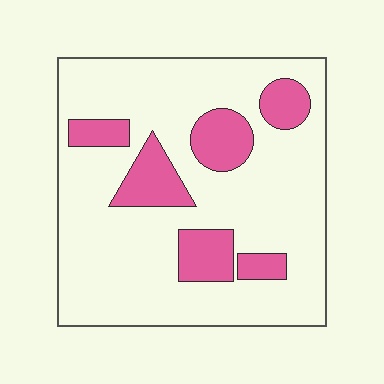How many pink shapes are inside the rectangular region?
6.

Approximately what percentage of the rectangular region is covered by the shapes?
Approximately 20%.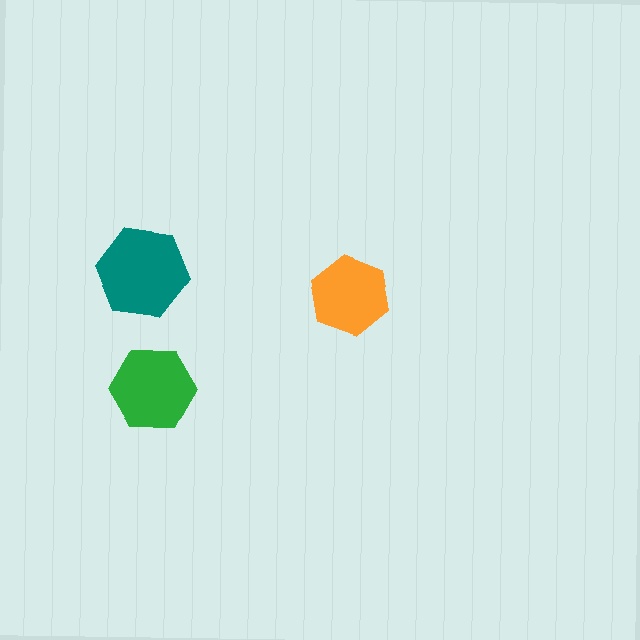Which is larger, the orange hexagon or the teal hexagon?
The teal one.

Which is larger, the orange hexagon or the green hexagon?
The green one.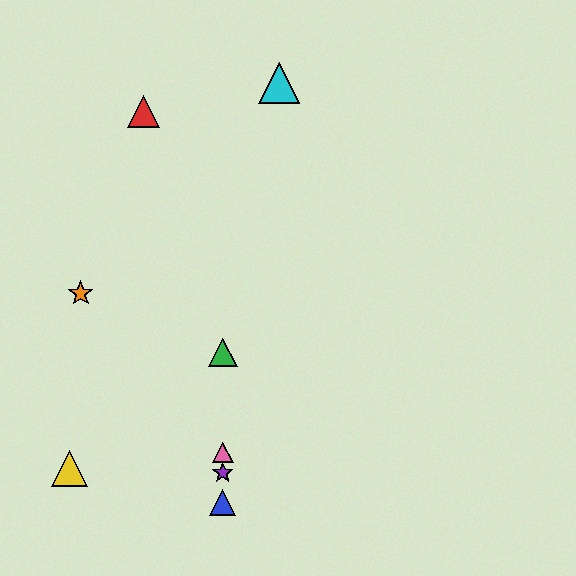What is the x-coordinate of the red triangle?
The red triangle is at x≈144.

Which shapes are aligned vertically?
The blue triangle, the green triangle, the purple star, the pink triangle are aligned vertically.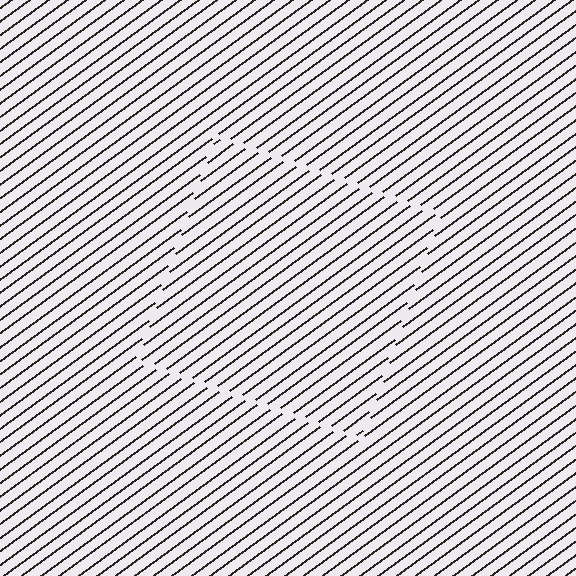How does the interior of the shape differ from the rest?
The interior of the shape contains the same grating, shifted by half a period — the contour is defined by the phase discontinuity where line-ends from the inner and outer gratings abut.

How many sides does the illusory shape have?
4 sides — the line-ends trace a square.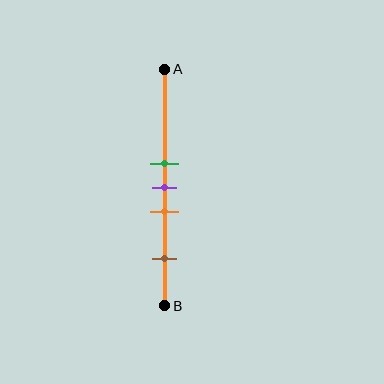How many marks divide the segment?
There are 4 marks dividing the segment.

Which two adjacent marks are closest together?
The green and purple marks are the closest adjacent pair.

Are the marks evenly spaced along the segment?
No, the marks are not evenly spaced.